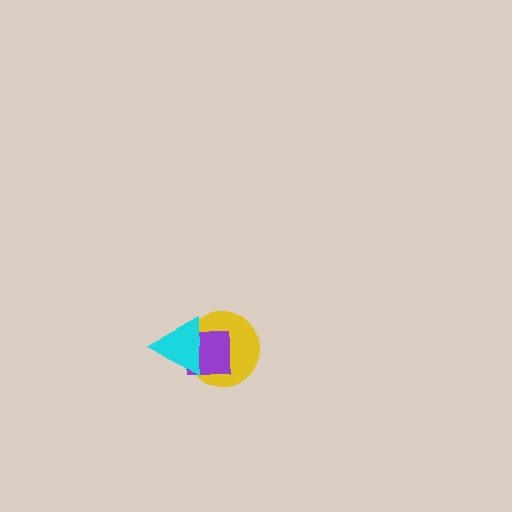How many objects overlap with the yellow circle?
2 objects overlap with the yellow circle.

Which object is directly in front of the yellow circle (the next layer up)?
The purple square is directly in front of the yellow circle.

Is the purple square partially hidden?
Yes, it is partially covered by another shape.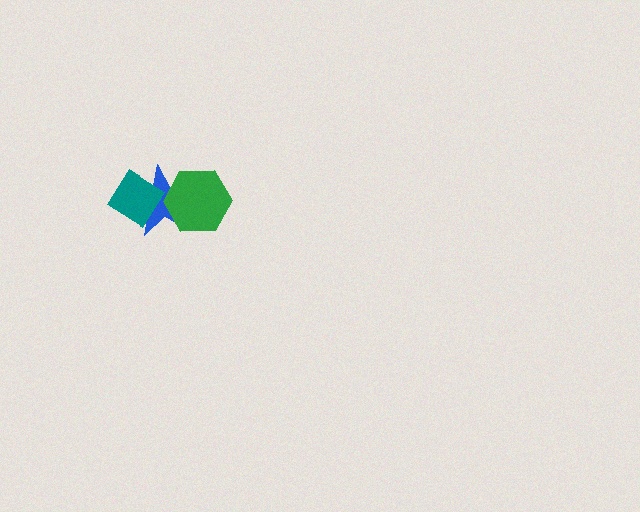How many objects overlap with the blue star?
2 objects overlap with the blue star.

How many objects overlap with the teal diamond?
1 object overlaps with the teal diamond.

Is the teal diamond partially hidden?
No, no other shape covers it.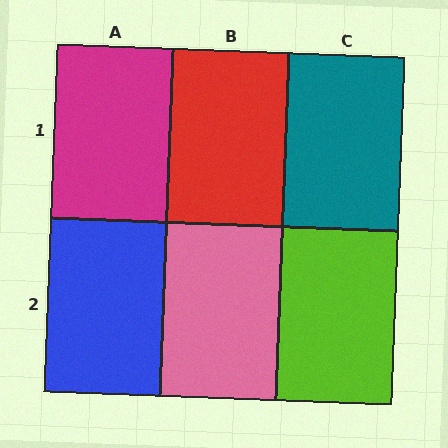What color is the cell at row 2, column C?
Lime.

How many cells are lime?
1 cell is lime.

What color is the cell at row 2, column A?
Blue.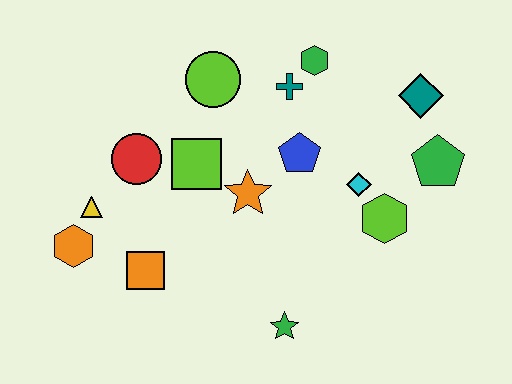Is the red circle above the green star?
Yes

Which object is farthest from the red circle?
The green pentagon is farthest from the red circle.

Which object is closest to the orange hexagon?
The yellow triangle is closest to the orange hexagon.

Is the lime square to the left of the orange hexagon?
No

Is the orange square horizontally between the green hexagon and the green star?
No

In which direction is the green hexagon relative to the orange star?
The green hexagon is above the orange star.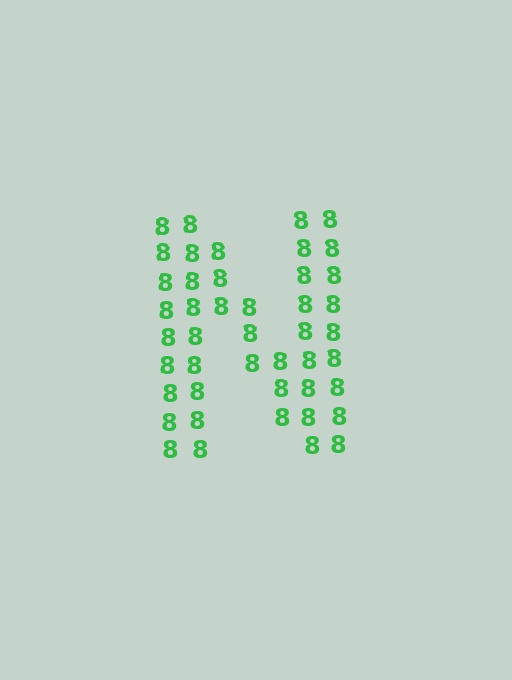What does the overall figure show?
The overall figure shows the letter N.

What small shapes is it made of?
It is made of small digit 8's.